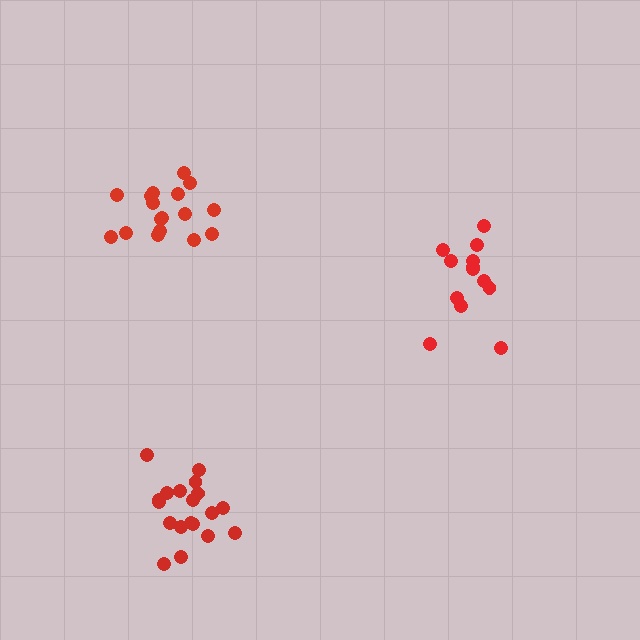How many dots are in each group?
Group 1: 13 dots, Group 2: 17 dots, Group 3: 19 dots (49 total).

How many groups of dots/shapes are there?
There are 3 groups.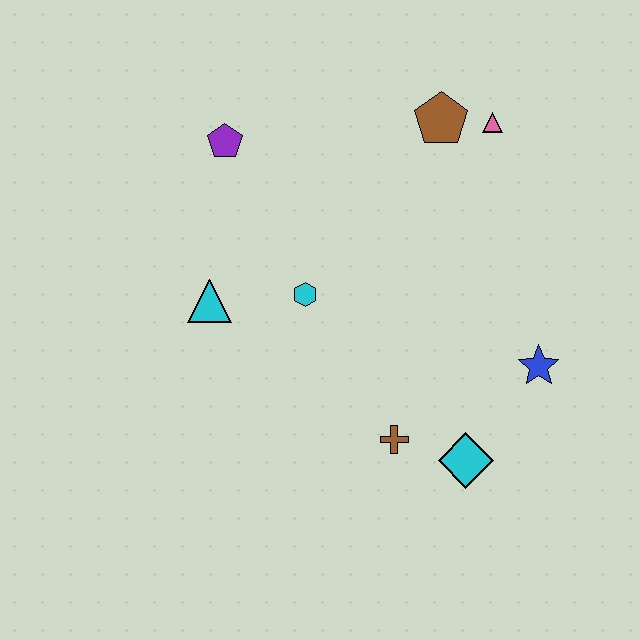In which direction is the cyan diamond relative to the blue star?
The cyan diamond is below the blue star.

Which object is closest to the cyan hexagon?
The cyan triangle is closest to the cyan hexagon.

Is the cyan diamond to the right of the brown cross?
Yes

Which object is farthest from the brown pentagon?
The cyan diamond is farthest from the brown pentagon.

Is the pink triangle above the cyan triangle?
Yes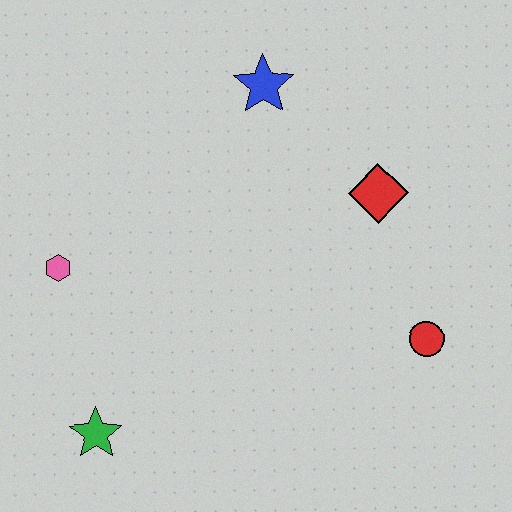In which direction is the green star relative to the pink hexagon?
The green star is below the pink hexagon.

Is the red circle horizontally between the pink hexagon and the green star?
No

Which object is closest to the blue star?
The red diamond is closest to the blue star.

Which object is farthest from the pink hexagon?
The red circle is farthest from the pink hexagon.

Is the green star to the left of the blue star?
Yes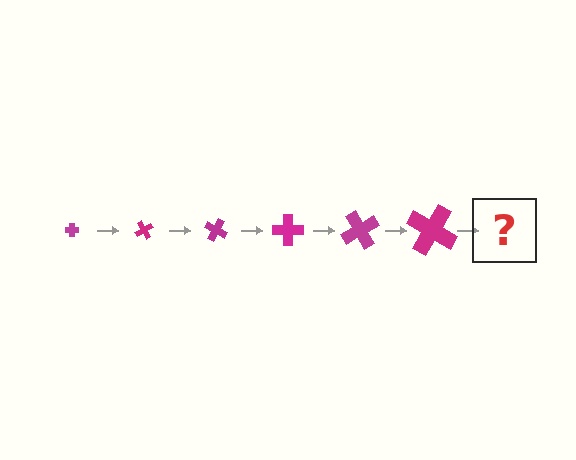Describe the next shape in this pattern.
It should be a cross, larger than the previous one and rotated 360 degrees from the start.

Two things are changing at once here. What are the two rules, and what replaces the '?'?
The two rules are that the cross grows larger each step and it rotates 60 degrees each step. The '?' should be a cross, larger than the previous one and rotated 360 degrees from the start.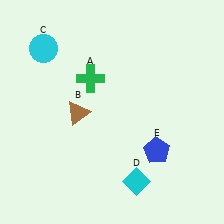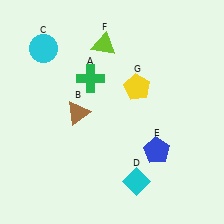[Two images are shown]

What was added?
A lime triangle (F), a yellow pentagon (G) were added in Image 2.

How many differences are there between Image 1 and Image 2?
There are 2 differences between the two images.